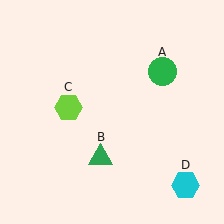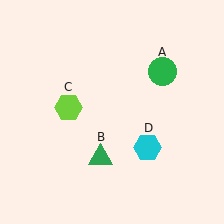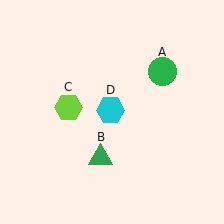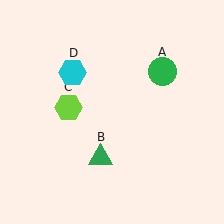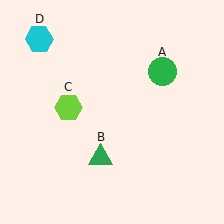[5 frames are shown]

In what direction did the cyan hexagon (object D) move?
The cyan hexagon (object D) moved up and to the left.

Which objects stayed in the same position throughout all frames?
Green circle (object A) and green triangle (object B) and lime hexagon (object C) remained stationary.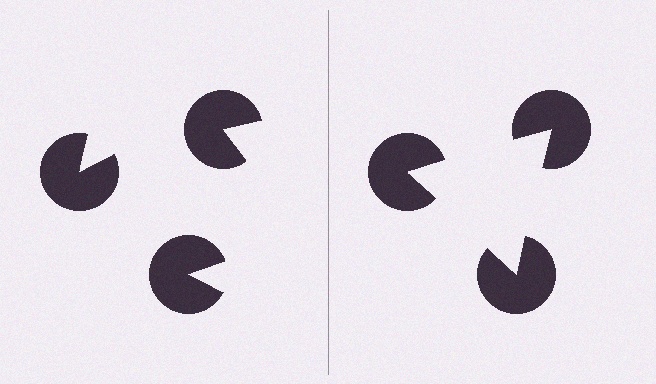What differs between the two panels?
The pac-man discs are positioned identically on both sides; only the wedge orientations differ. On the right they align to a triangle; on the left they are misaligned.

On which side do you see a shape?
An illusory triangle appears on the right side. On the left side the wedge cuts are rotated, so no coherent shape forms.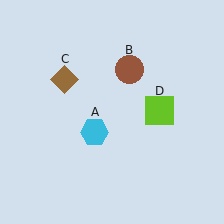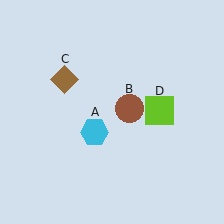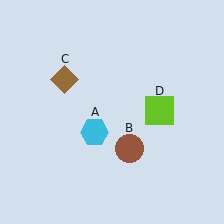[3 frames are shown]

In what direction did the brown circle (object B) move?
The brown circle (object B) moved down.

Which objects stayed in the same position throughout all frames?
Cyan hexagon (object A) and brown diamond (object C) and lime square (object D) remained stationary.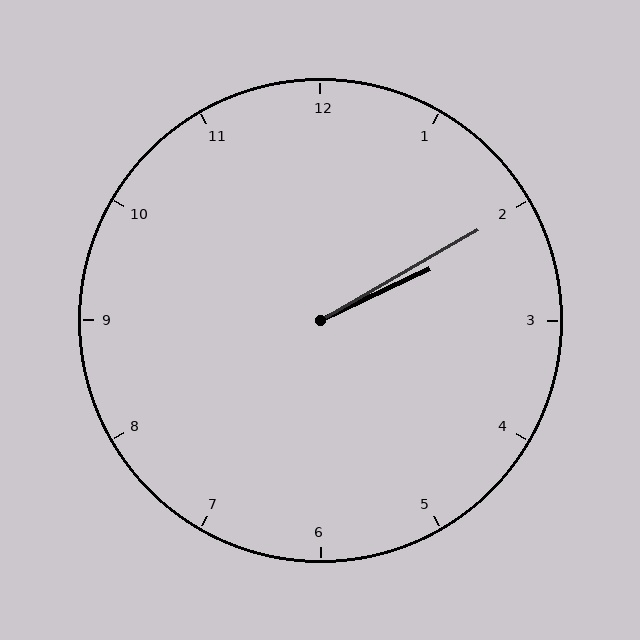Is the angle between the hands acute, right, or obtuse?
It is acute.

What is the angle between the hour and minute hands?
Approximately 5 degrees.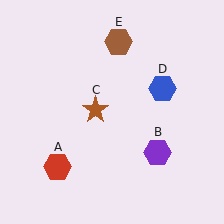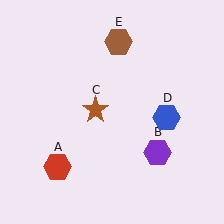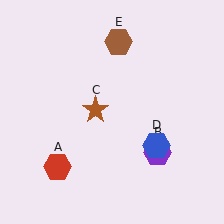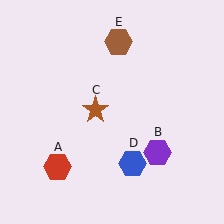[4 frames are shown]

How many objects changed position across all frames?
1 object changed position: blue hexagon (object D).